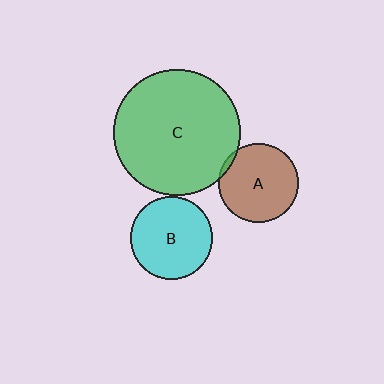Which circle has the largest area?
Circle C (green).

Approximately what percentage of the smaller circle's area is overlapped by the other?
Approximately 5%.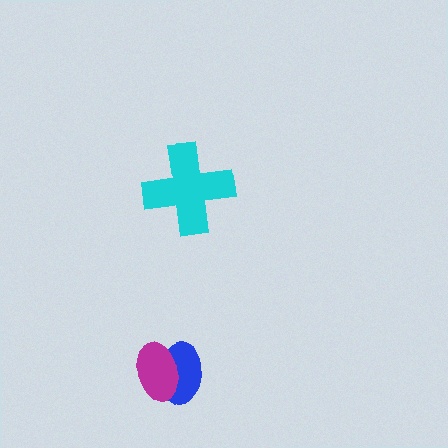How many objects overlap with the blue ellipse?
1 object overlaps with the blue ellipse.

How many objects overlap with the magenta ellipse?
1 object overlaps with the magenta ellipse.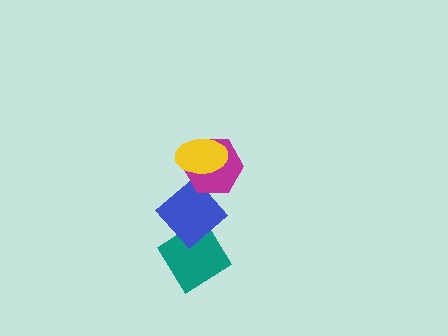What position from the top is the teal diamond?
The teal diamond is 4th from the top.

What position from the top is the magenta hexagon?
The magenta hexagon is 2nd from the top.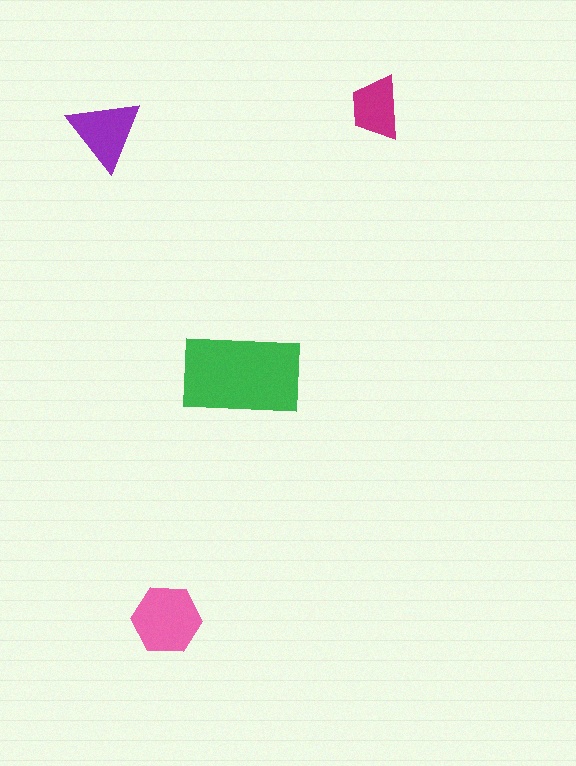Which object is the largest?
The green rectangle.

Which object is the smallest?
The magenta trapezoid.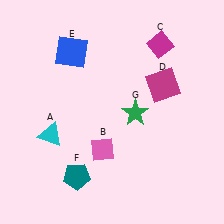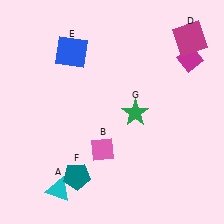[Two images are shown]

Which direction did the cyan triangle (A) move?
The cyan triangle (A) moved down.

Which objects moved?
The objects that moved are: the cyan triangle (A), the magenta diamond (C), the magenta square (D).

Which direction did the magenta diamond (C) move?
The magenta diamond (C) moved right.